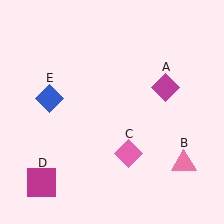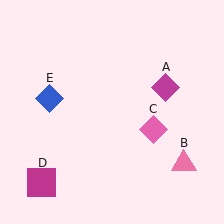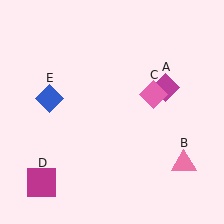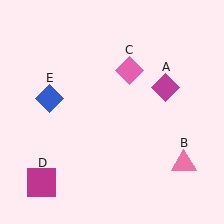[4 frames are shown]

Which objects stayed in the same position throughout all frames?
Magenta diamond (object A) and pink triangle (object B) and magenta square (object D) and blue diamond (object E) remained stationary.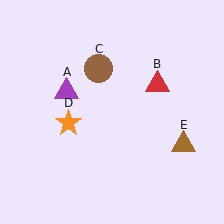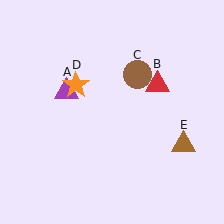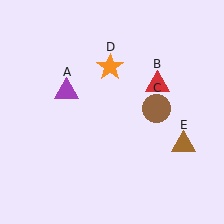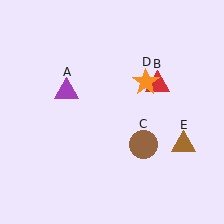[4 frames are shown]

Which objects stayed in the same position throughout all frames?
Purple triangle (object A) and red triangle (object B) and brown triangle (object E) remained stationary.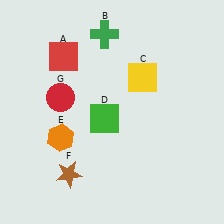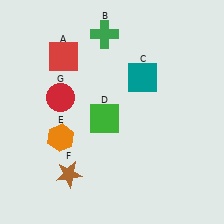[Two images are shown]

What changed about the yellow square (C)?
In Image 1, C is yellow. In Image 2, it changed to teal.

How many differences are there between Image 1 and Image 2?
There is 1 difference between the two images.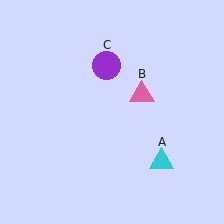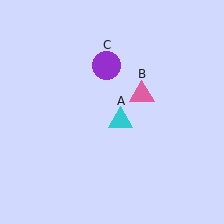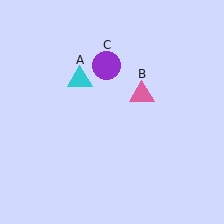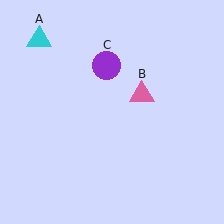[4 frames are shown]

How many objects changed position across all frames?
1 object changed position: cyan triangle (object A).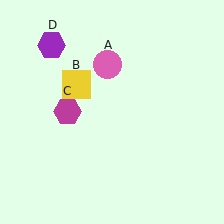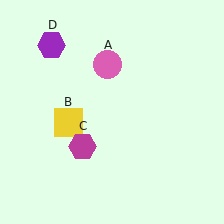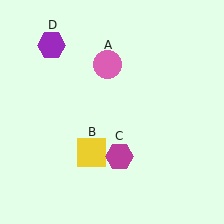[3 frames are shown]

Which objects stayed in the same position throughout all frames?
Pink circle (object A) and purple hexagon (object D) remained stationary.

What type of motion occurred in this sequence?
The yellow square (object B), magenta hexagon (object C) rotated counterclockwise around the center of the scene.